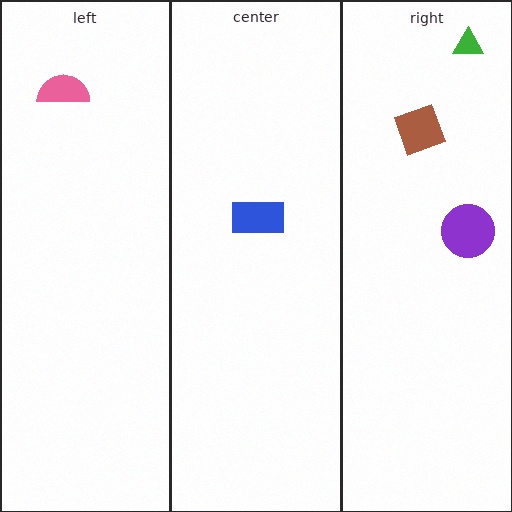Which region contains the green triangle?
The right region.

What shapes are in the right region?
The green triangle, the brown diamond, the purple circle.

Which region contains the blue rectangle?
The center region.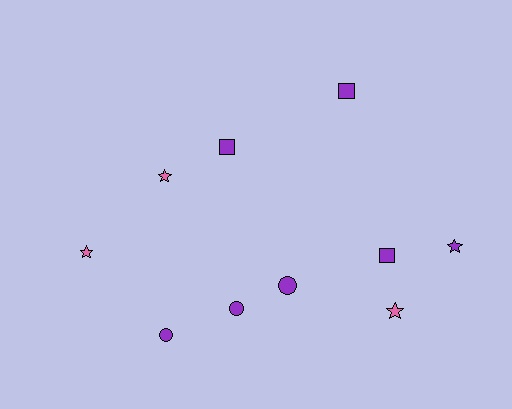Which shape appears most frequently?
Star, with 4 objects.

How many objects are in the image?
There are 10 objects.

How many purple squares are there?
There are 3 purple squares.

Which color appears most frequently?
Purple, with 7 objects.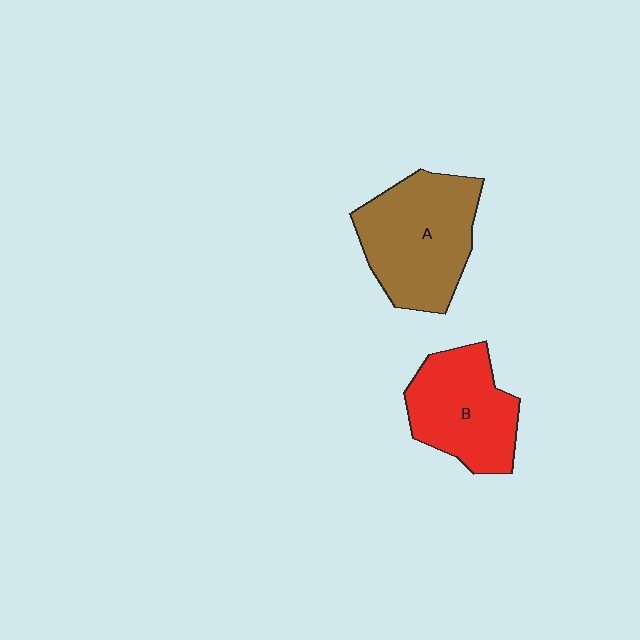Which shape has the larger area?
Shape A (brown).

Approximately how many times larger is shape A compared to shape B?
Approximately 1.2 times.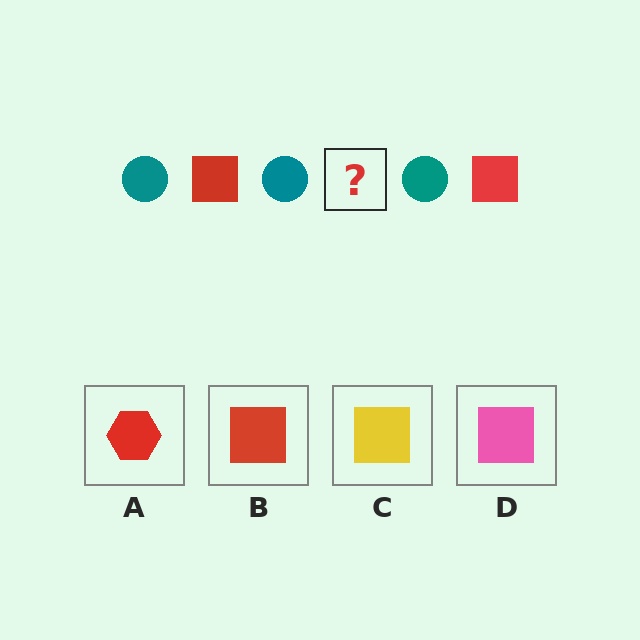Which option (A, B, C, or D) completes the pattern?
B.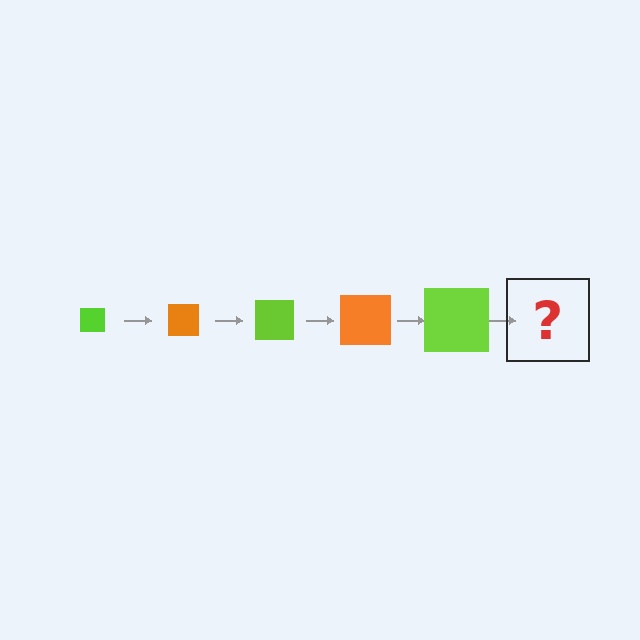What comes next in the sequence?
The next element should be an orange square, larger than the previous one.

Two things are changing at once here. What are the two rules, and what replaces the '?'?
The two rules are that the square grows larger each step and the color cycles through lime and orange. The '?' should be an orange square, larger than the previous one.